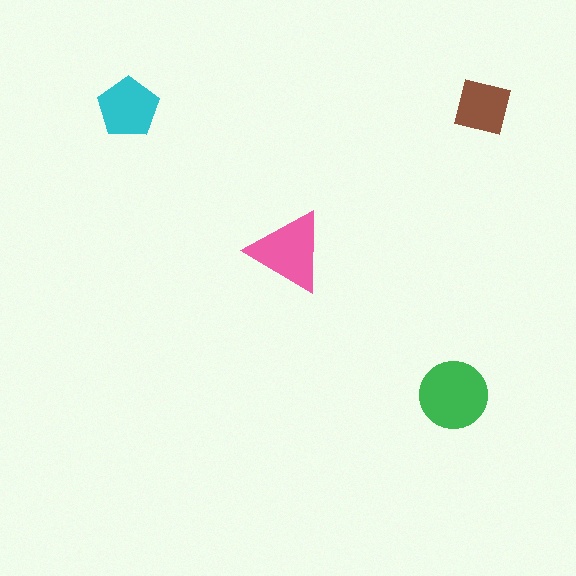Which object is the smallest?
The brown square.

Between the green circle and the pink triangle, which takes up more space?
The green circle.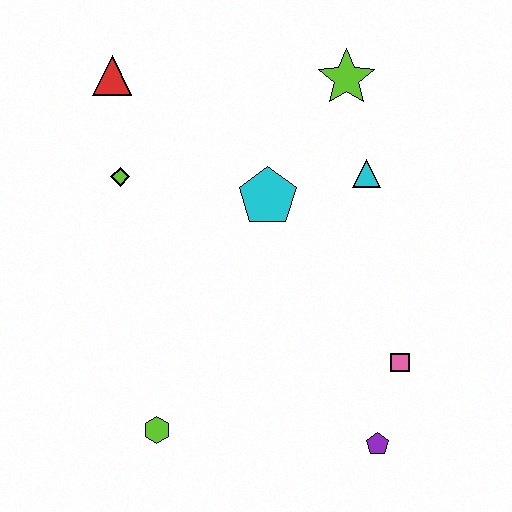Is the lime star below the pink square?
No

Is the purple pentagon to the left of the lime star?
No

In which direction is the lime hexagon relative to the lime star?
The lime hexagon is below the lime star.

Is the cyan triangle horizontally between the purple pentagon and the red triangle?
Yes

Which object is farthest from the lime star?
The lime hexagon is farthest from the lime star.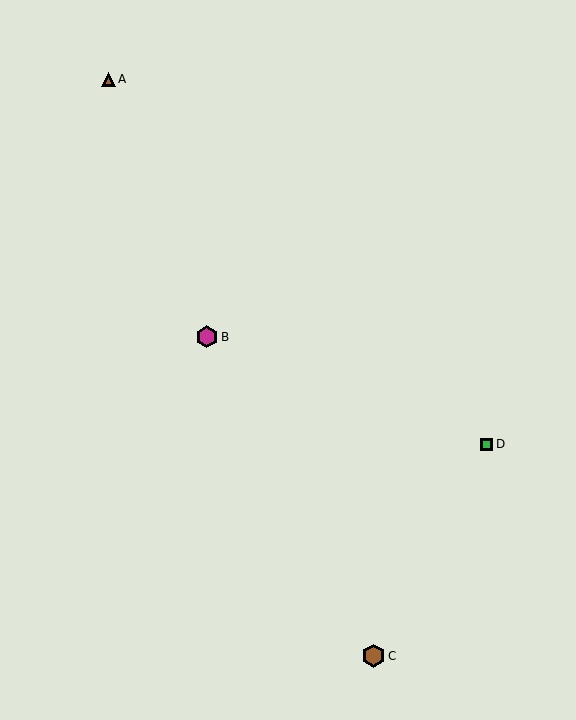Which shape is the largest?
The brown hexagon (labeled C) is the largest.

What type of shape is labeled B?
Shape B is a magenta hexagon.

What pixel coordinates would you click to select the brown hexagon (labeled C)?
Click at (373, 656) to select the brown hexagon C.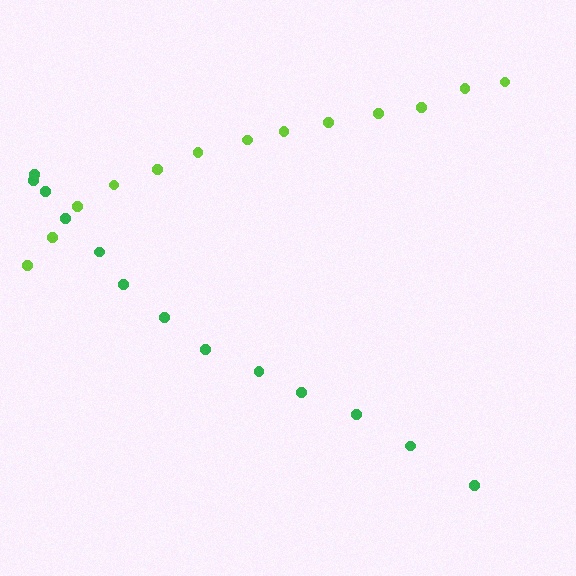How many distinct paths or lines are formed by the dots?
There are 2 distinct paths.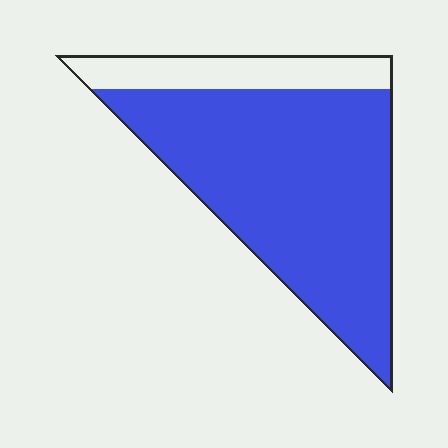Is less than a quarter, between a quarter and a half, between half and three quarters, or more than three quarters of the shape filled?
More than three quarters.